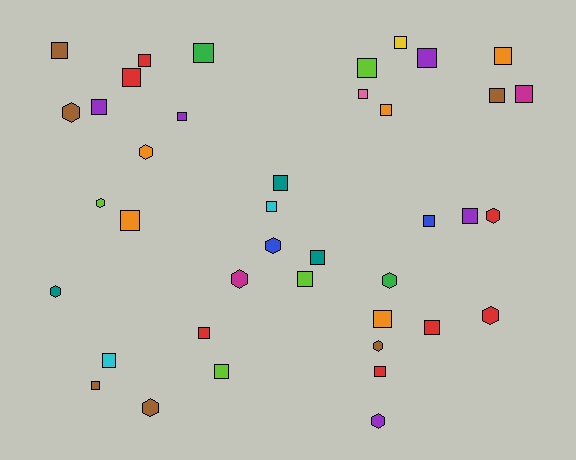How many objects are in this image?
There are 40 objects.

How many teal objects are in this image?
There are 3 teal objects.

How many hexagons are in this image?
There are 12 hexagons.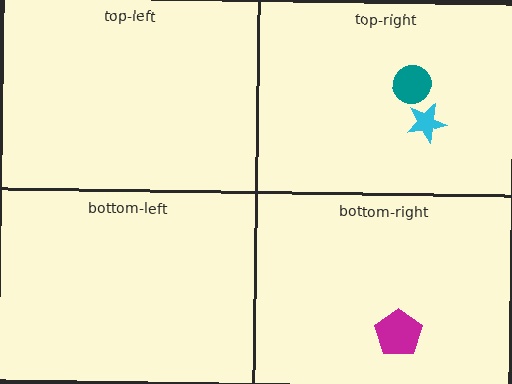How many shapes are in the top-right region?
2.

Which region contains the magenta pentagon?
The bottom-right region.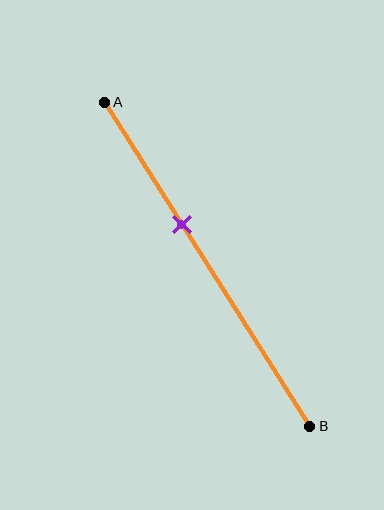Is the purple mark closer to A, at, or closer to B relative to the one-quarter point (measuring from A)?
The purple mark is closer to point B than the one-quarter point of segment AB.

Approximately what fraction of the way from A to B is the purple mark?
The purple mark is approximately 40% of the way from A to B.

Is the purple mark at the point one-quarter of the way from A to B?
No, the mark is at about 40% from A, not at the 25% one-quarter point.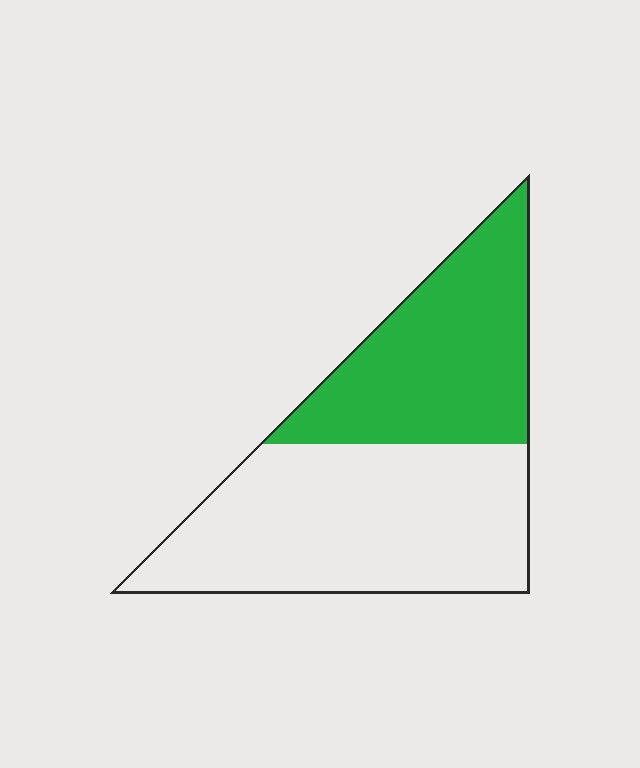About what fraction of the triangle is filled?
About two fifths (2/5).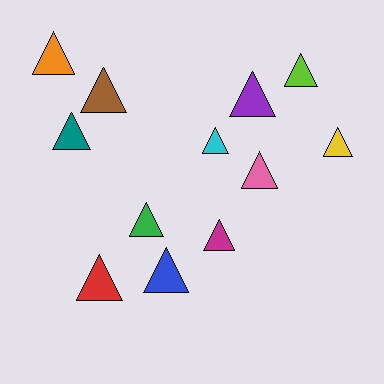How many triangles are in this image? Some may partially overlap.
There are 12 triangles.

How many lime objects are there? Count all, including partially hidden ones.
There is 1 lime object.